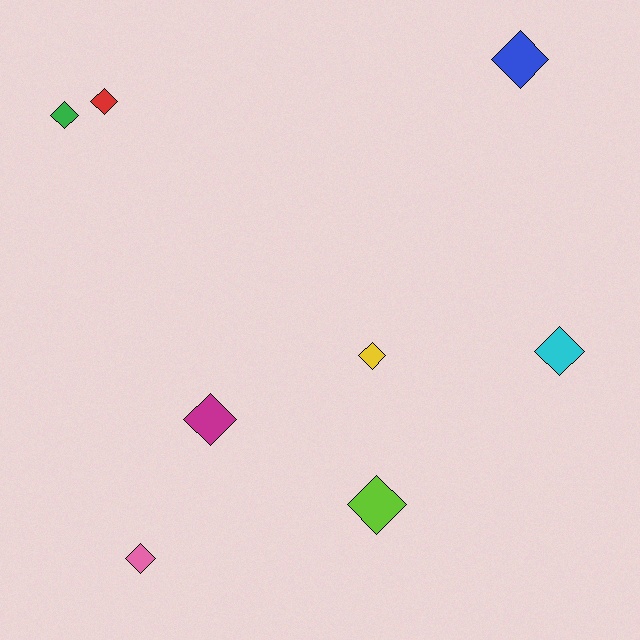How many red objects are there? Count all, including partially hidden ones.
There is 1 red object.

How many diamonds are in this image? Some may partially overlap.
There are 8 diamonds.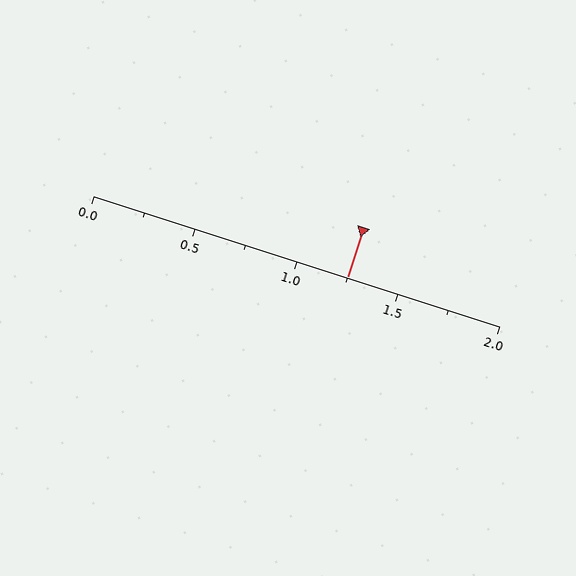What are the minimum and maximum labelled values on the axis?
The axis runs from 0.0 to 2.0.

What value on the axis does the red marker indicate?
The marker indicates approximately 1.25.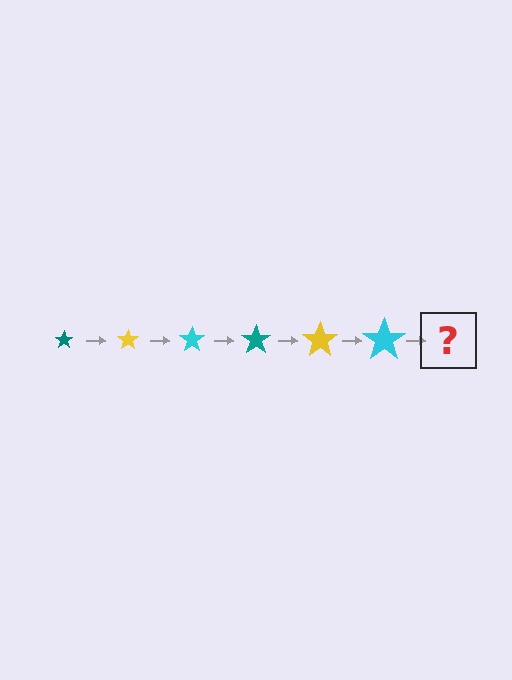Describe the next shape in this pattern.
It should be a teal star, larger than the previous one.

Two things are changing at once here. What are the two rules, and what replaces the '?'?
The two rules are that the star grows larger each step and the color cycles through teal, yellow, and cyan. The '?' should be a teal star, larger than the previous one.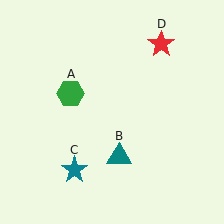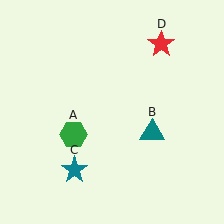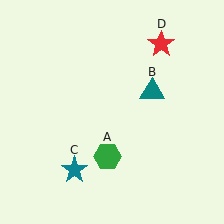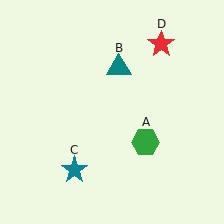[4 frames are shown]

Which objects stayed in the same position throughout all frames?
Teal star (object C) and red star (object D) remained stationary.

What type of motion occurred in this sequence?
The green hexagon (object A), teal triangle (object B) rotated counterclockwise around the center of the scene.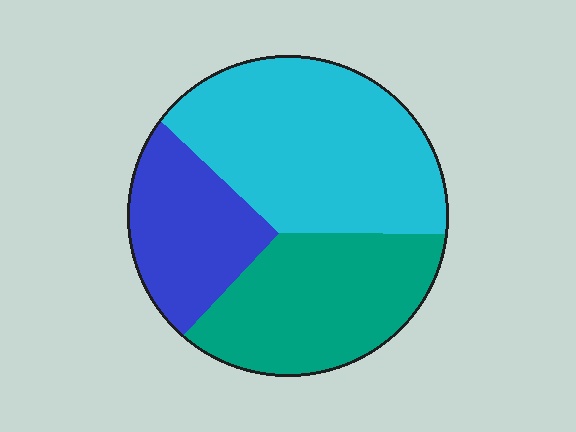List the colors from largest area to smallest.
From largest to smallest: cyan, teal, blue.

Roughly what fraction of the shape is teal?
Teal covers around 30% of the shape.